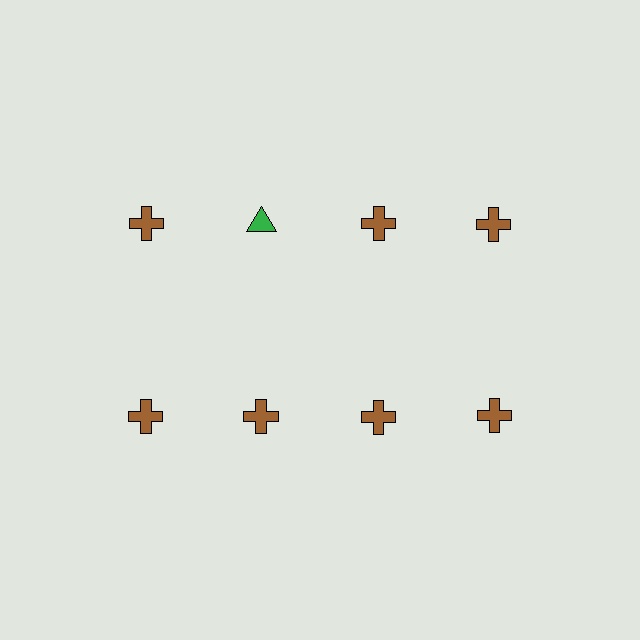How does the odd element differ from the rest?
It differs in both color (green instead of brown) and shape (triangle instead of cross).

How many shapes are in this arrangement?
There are 8 shapes arranged in a grid pattern.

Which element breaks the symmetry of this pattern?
The green triangle in the top row, second from left column breaks the symmetry. All other shapes are brown crosses.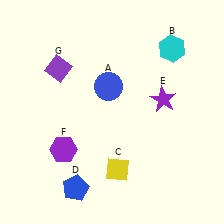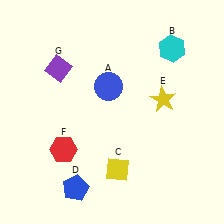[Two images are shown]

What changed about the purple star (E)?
In Image 1, E is purple. In Image 2, it changed to yellow.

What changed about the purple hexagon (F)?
In Image 1, F is purple. In Image 2, it changed to red.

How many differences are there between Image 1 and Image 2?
There are 2 differences between the two images.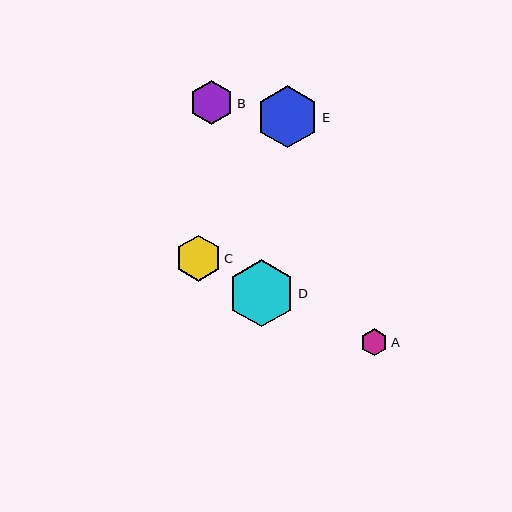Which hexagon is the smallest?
Hexagon A is the smallest with a size of approximately 27 pixels.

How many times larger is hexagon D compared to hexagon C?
Hexagon D is approximately 1.5 times the size of hexagon C.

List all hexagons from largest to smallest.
From largest to smallest: D, E, C, B, A.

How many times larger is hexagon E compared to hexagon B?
Hexagon E is approximately 1.4 times the size of hexagon B.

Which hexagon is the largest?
Hexagon D is the largest with a size of approximately 67 pixels.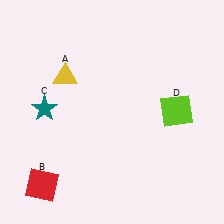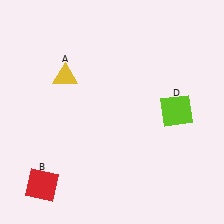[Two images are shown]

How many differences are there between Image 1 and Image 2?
There is 1 difference between the two images.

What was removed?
The teal star (C) was removed in Image 2.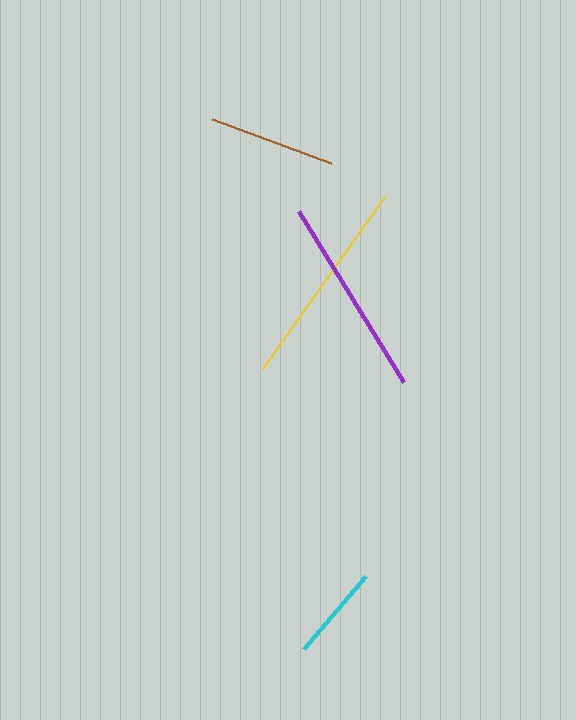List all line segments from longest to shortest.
From longest to shortest: yellow, purple, brown, cyan.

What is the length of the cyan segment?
The cyan segment is approximately 96 pixels long.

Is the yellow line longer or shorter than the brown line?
The yellow line is longer than the brown line.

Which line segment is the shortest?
The cyan line is the shortest at approximately 96 pixels.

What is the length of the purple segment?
The purple segment is approximately 201 pixels long.